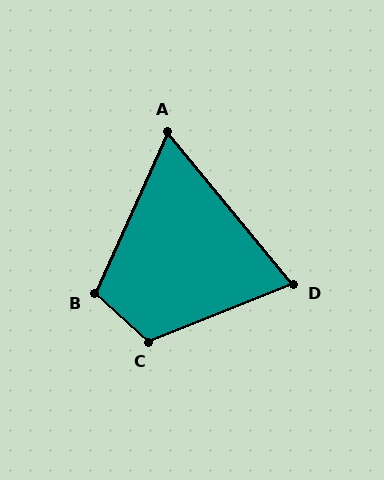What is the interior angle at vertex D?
Approximately 72 degrees (acute).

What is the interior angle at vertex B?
Approximately 108 degrees (obtuse).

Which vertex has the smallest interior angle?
A, at approximately 64 degrees.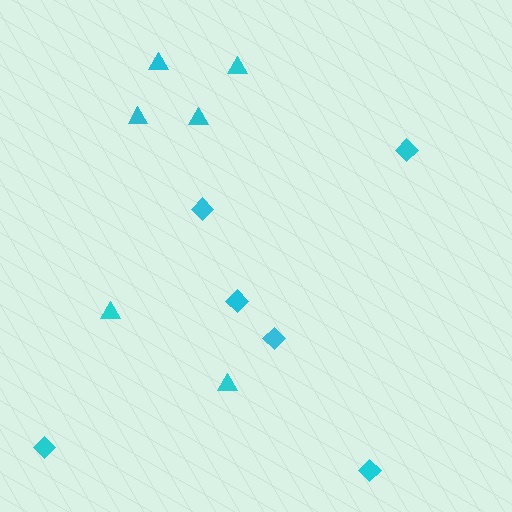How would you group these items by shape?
There are 2 groups: one group of triangles (6) and one group of diamonds (6).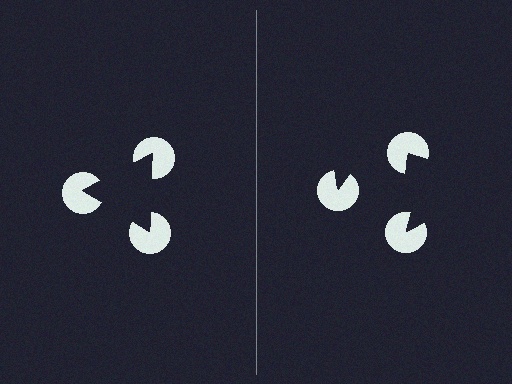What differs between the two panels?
The pac-man discs are positioned identically on both sides; only the wedge orientations differ. On the left they align to a triangle; on the right they are misaligned.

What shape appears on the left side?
An illusory triangle.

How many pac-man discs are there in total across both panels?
6 — 3 on each side.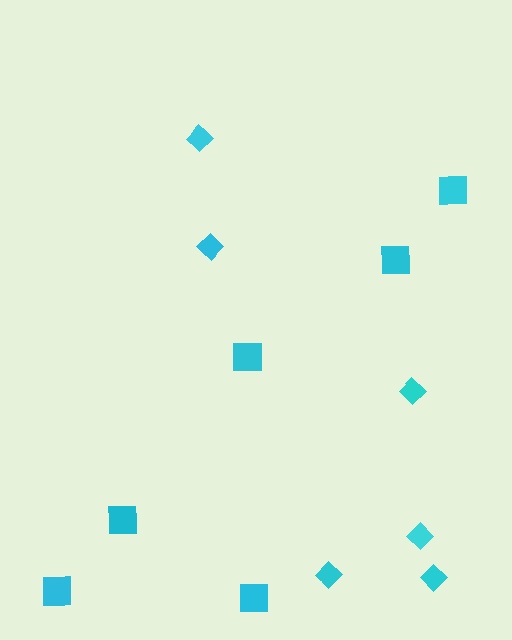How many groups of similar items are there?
There are 2 groups: one group of squares (6) and one group of diamonds (6).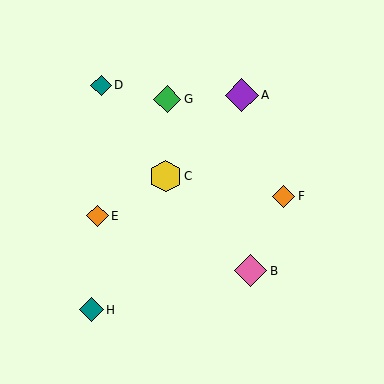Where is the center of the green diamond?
The center of the green diamond is at (167, 99).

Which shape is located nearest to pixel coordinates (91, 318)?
The teal diamond (labeled H) at (91, 310) is nearest to that location.